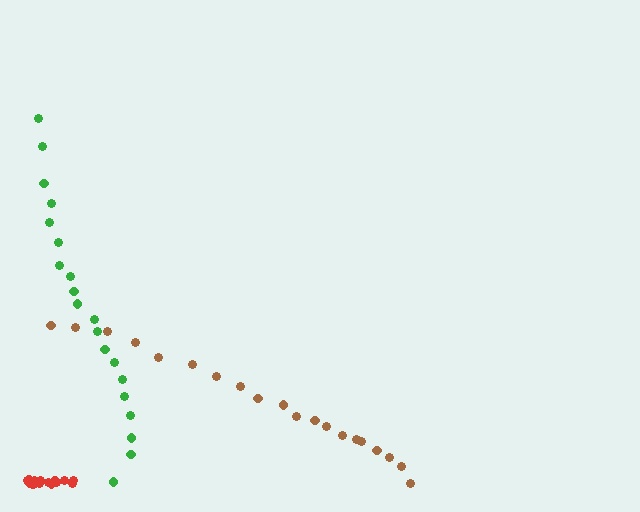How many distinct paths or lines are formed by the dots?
There are 3 distinct paths.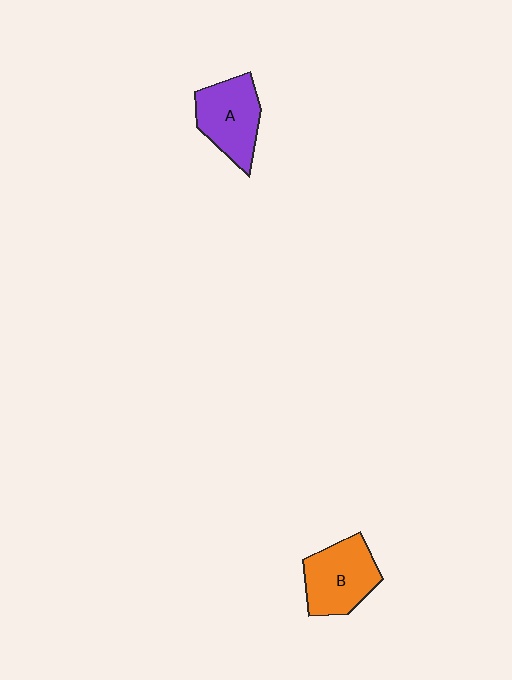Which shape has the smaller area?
Shape A (purple).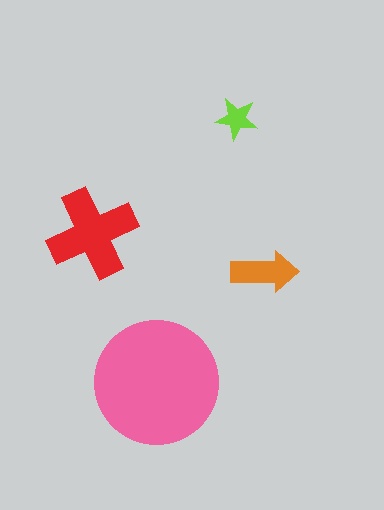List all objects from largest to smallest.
The pink circle, the red cross, the orange arrow, the lime star.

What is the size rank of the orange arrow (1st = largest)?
3rd.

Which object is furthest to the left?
The red cross is leftmost.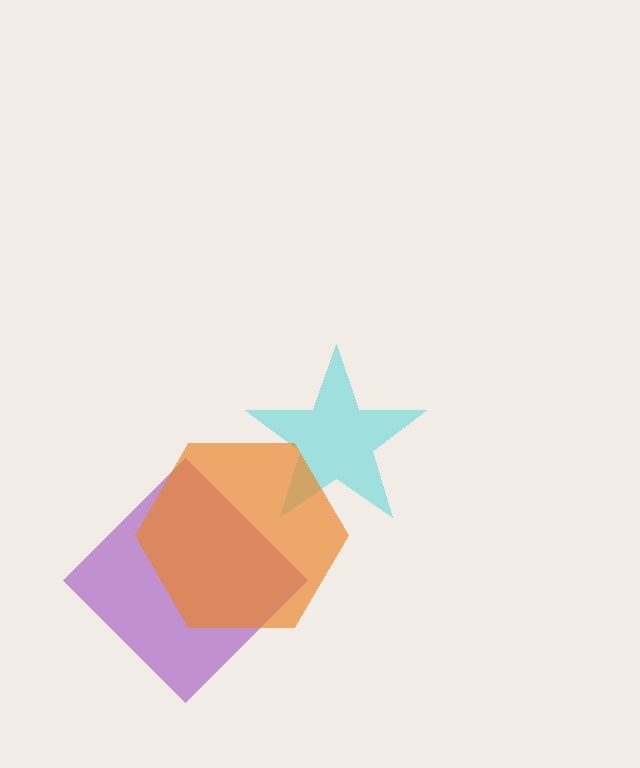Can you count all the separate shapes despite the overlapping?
Yes, there are 3 separate shapes.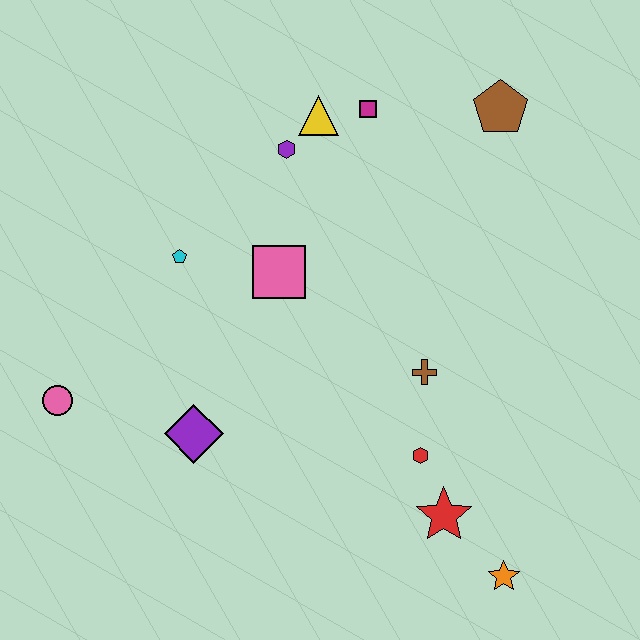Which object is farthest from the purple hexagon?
The orange star is farthest from the purple hexagon.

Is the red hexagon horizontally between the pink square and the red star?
Yes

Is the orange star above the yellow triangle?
No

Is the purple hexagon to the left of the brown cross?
Yes